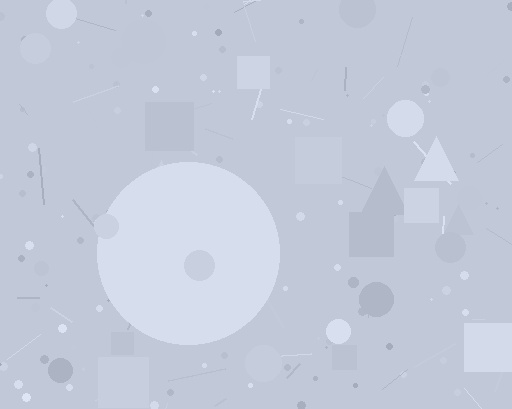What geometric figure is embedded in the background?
A circle is embedded in the background.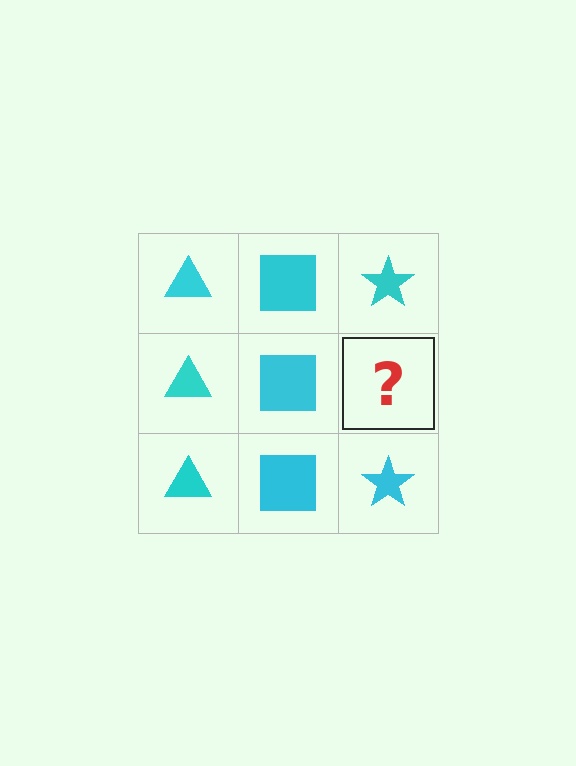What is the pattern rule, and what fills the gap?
The rule is that each column has a consistent shape. The gap should be filled with a cyan star.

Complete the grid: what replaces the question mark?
The question mark should be replaced with a cyan star.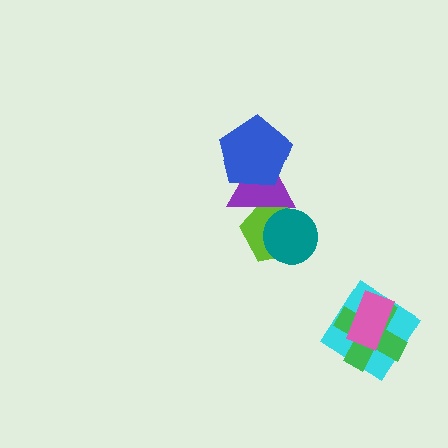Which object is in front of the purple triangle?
The blue pentagon is in front of the purple triangle.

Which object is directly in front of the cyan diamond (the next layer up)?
The green cross is directly in front of the cyan diamond.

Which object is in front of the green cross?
The pink rectangle is in front of the green cross.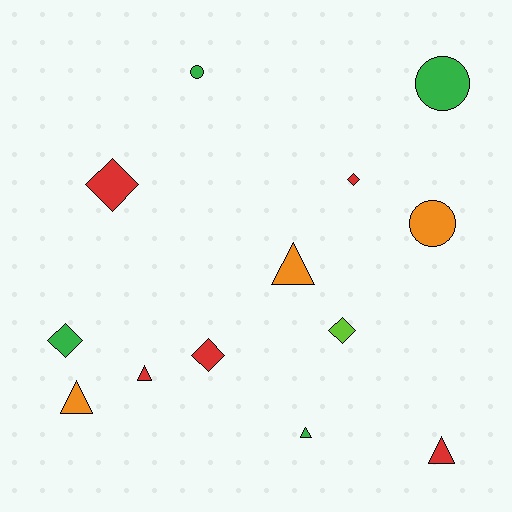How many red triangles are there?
There are 2 red triangles.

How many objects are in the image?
There are 13 objects.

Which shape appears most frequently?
Diamond, with 5 objects.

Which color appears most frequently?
Red, with 5 objects.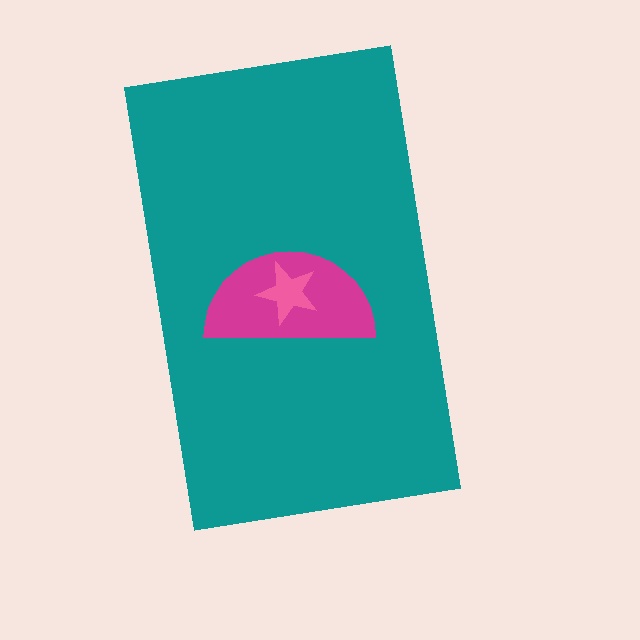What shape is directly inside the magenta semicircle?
The pink star.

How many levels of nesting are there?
3.